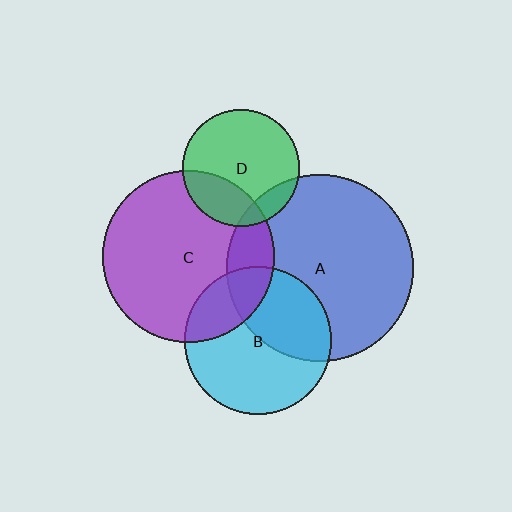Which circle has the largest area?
Circle A (blue).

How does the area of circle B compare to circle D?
Approximately 1.6 times.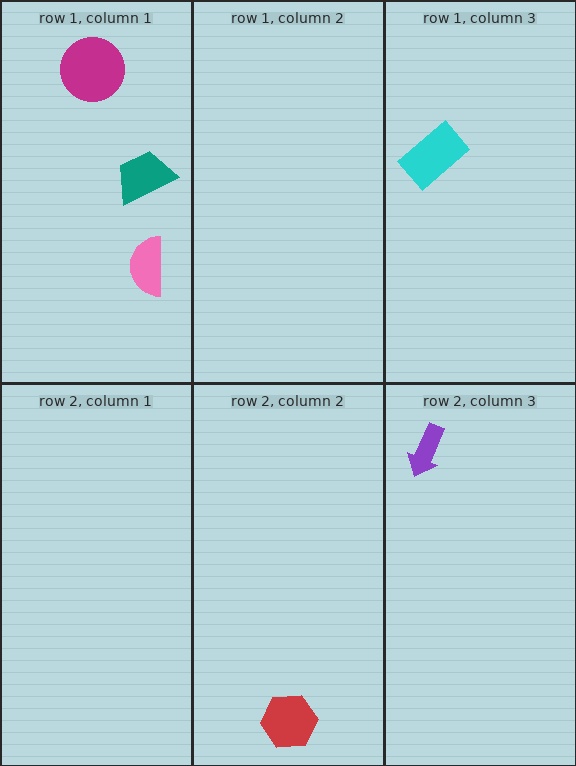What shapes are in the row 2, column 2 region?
The red hexagon.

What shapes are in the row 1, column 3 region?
The cyan rectangle.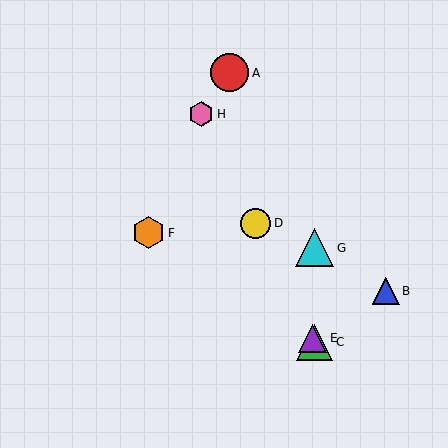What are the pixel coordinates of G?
Object G is at (315, 248).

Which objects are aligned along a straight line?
Objects C, D, E, H are aligned along a straight line.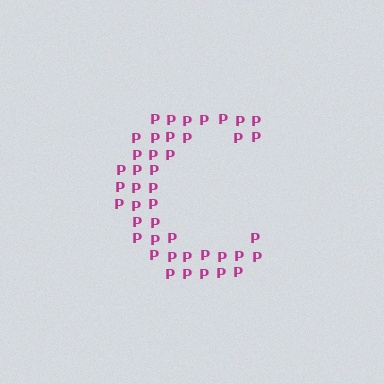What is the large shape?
The large shape is the letter C.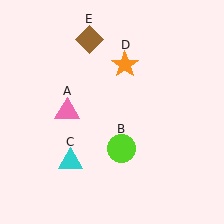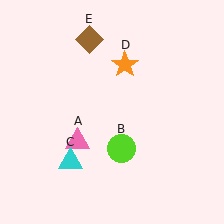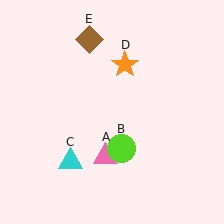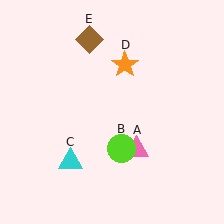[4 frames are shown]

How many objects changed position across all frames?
1 object changed position: pink triangle (object A).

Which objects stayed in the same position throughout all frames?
Lime circle (object B) and cyan triangle (object C) and orange star (object D) and brown diamond (object E) remained stationary.